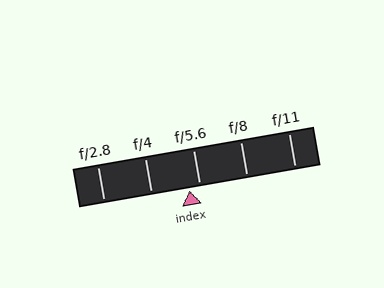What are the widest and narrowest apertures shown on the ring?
The widest aperture shown is f/2.8 and the narrowest is f/11.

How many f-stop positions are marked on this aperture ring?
There are 5 f-stop positions marked.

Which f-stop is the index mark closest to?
The index mark is closest to f/5.6.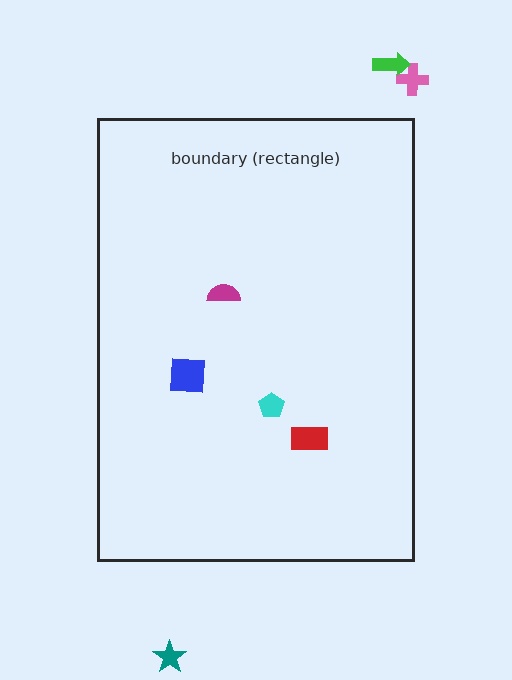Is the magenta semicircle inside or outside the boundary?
Inside.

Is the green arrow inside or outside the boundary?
Outside.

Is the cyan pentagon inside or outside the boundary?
Inside.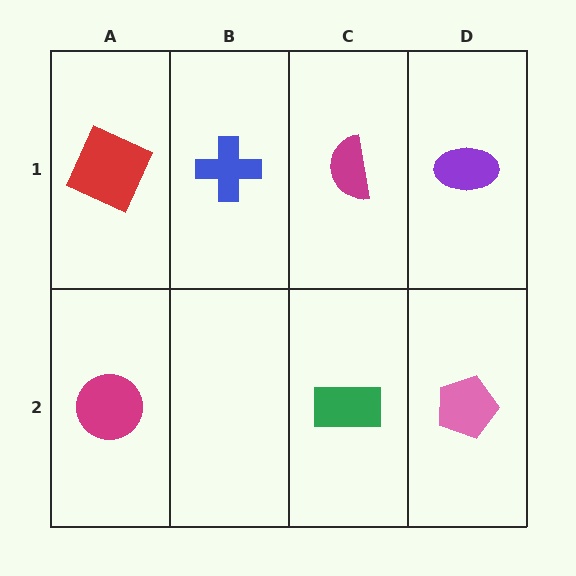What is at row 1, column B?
A blue cross.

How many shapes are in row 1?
4 shapes.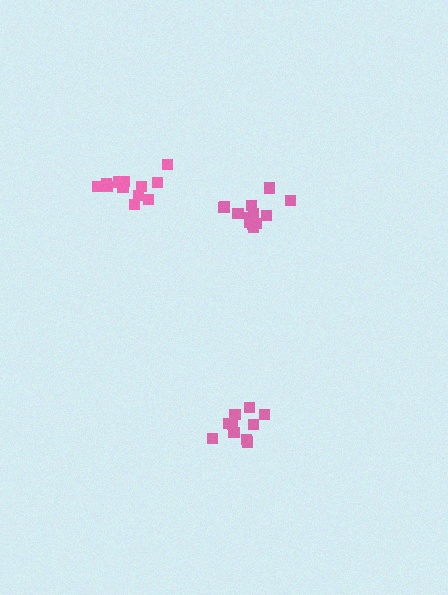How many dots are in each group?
Group 1: 13 dots, Group 2: 10 dots, Group 3: 13 dots (36 total).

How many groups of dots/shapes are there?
There are 3 groups.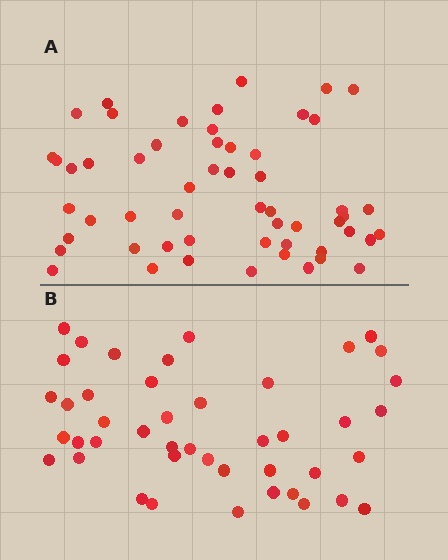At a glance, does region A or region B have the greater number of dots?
Region A (the top region) has more dots.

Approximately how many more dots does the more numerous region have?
Region A has roughly 12 or so more dots than region B.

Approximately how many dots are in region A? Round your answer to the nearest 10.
About 60 dots. (The exact count is 55, which rounds to 60.)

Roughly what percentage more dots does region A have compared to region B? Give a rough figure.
About 25% more.